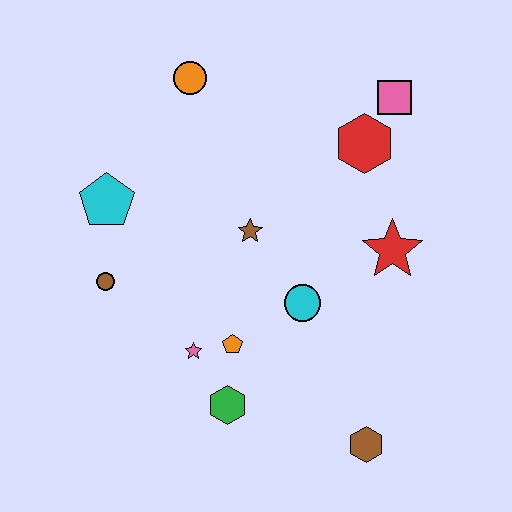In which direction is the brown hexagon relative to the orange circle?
The brown hexagon is below the orange circle.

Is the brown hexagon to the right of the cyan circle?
Yes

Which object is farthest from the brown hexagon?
The orange circle is farthest from the brown hexagon.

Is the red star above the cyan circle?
Yes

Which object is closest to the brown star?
The cyan circle is closest to the brown star.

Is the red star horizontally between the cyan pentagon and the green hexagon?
No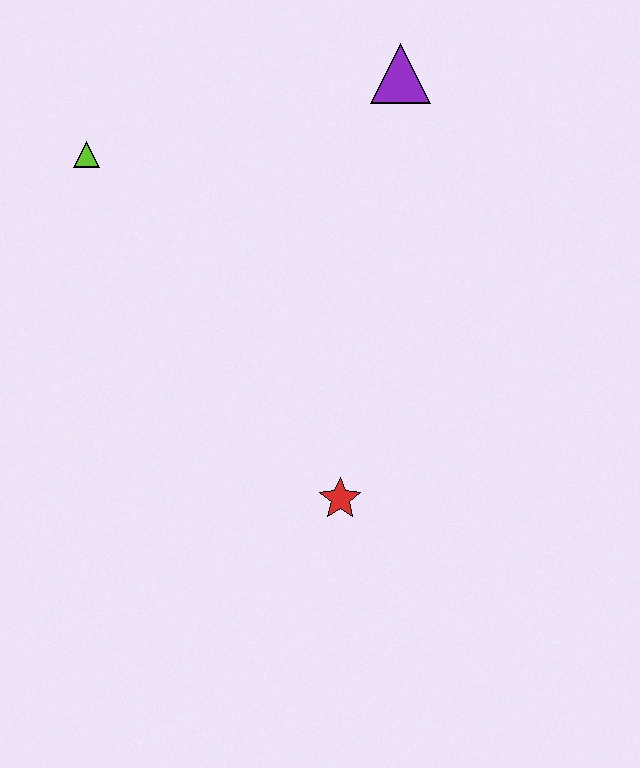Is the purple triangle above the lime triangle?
Yes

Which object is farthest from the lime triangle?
The red star is farthest from the lime triangle.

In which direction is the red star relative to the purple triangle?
The red star is below the purple triangle.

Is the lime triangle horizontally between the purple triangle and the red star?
No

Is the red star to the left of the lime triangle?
No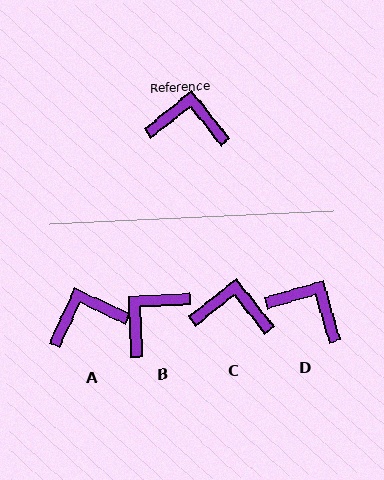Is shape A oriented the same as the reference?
No, it is off by about 26 degrees.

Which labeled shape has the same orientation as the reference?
C.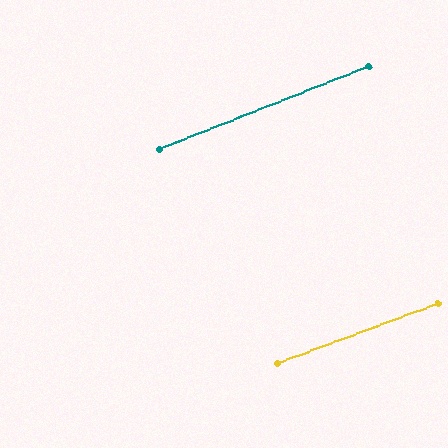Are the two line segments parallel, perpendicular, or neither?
Parallel — their directions differ by only 1.3°.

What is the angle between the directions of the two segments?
Approximately 1 degree.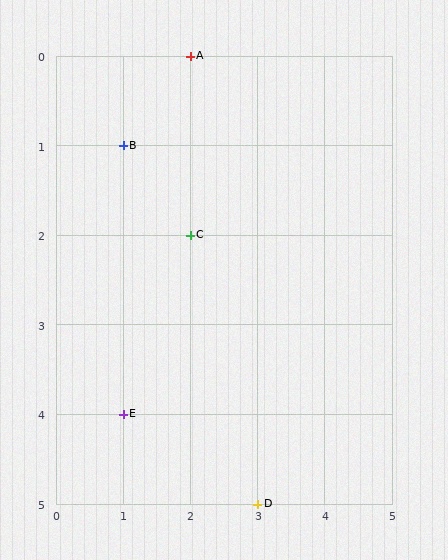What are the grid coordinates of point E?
Point E is at grid coordinates (1, 4).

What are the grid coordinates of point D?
Point D is at grid coordinates (3, 5).